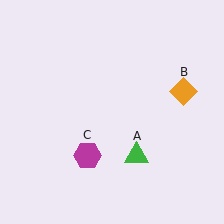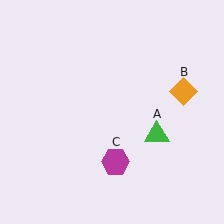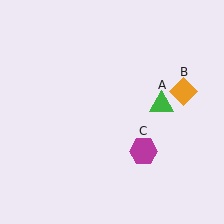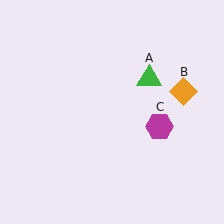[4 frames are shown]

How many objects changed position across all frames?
2 objects changed position: green triangle (object A), magenta hexagon (object C).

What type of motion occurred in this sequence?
The green triangle (object A), magenta hexagon (object C) rotated counterclockwise around the center of the scene.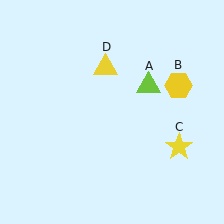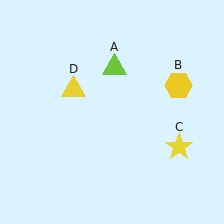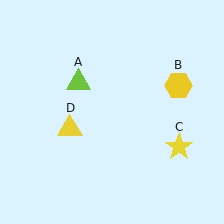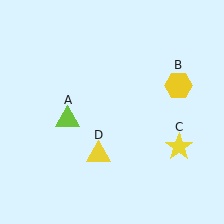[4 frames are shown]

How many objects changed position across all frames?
2 objects changed position: lime triangle (object A), yellow triangle (object D).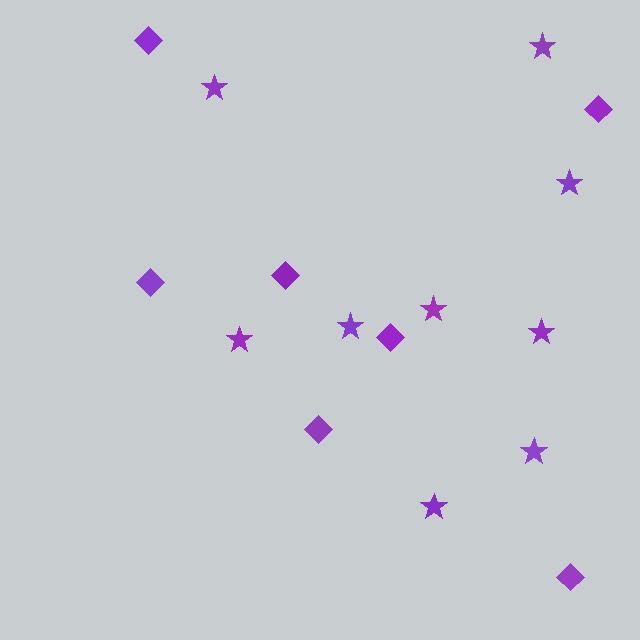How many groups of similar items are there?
There are 2 groups: one group of diamonds (7) and one group of stars (9).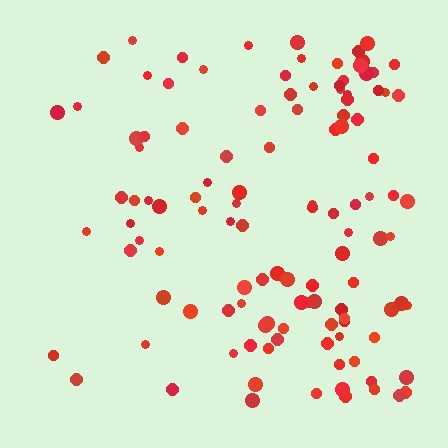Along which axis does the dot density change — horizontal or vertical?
Horizontal.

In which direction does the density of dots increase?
From left to right, with the right side densest.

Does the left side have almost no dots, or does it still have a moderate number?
Still a moderate number, just noticeably fewer than the right.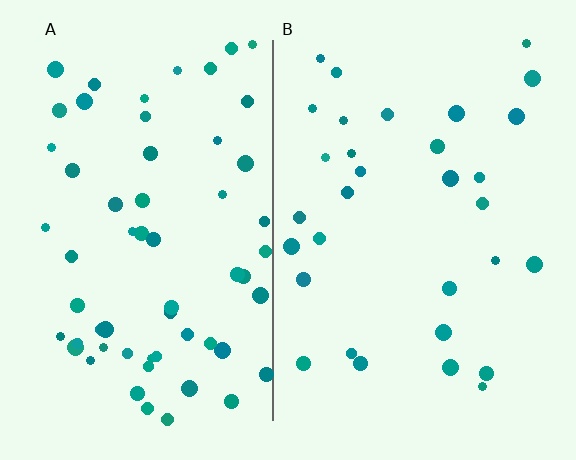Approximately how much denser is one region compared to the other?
Approximately 1.9× — region A over region B.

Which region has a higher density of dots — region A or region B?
A (the left).